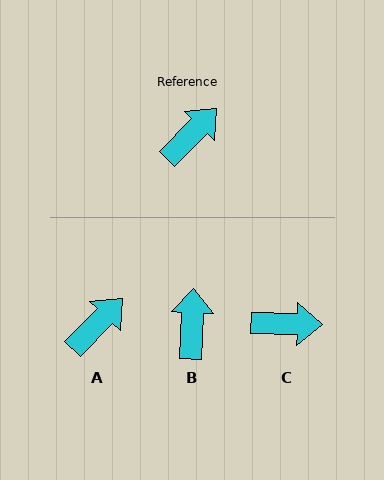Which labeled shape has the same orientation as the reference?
A.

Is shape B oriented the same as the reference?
No, it is off by about 42 degrees.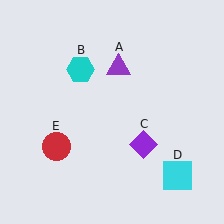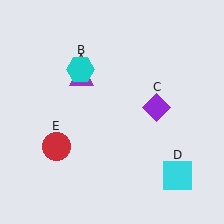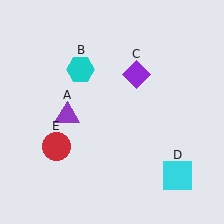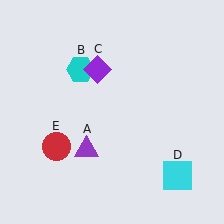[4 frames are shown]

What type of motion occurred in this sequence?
The purple triangle (object A), purple diamond (object C) rotated counterclockwise around the center of the scene.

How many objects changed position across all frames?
2 objects changed position: purple triangle (object A), purple diamond (object C).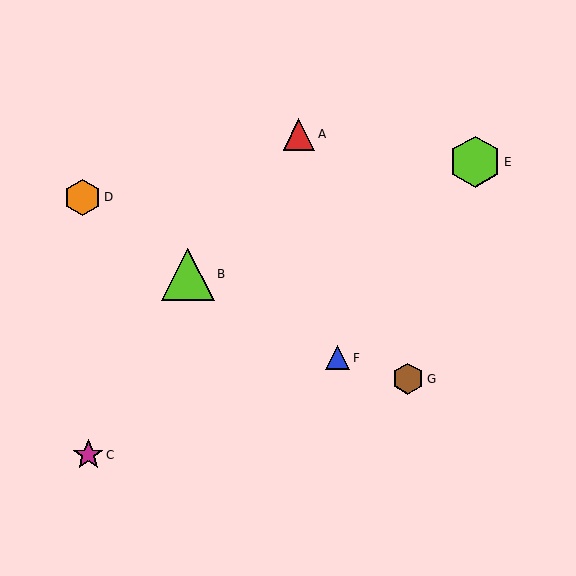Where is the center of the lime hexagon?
The center of the lime hexagon is at (475, 162).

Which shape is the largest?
The lime triangle (labeled B) is the largest.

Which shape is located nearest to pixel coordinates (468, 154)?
The lime hexagon (labeled E) at (475, 162) is nearest to that location.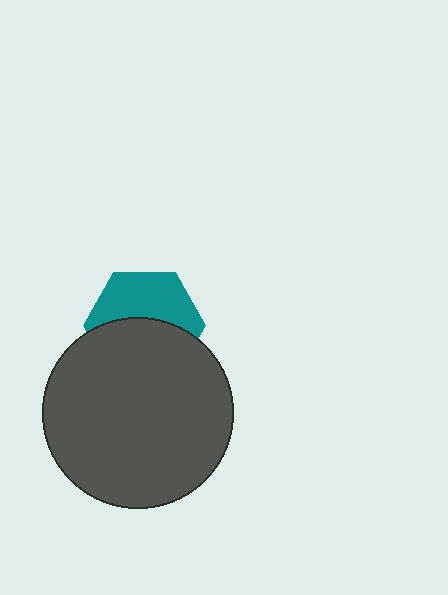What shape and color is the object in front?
The object in front is a dark gray circle.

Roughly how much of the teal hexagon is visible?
About half of it is visible (roughly 48%).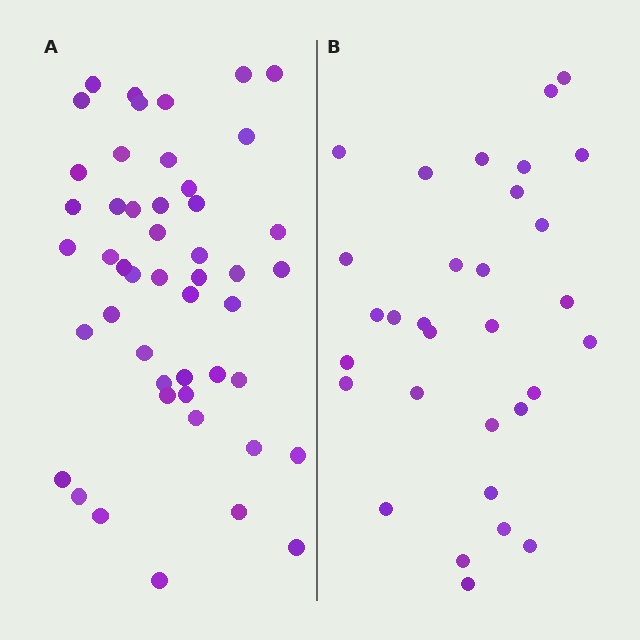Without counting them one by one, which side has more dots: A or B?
Region A (the left region) has more dots.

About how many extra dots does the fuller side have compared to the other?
Region A has approximately 15 more dots than region B.